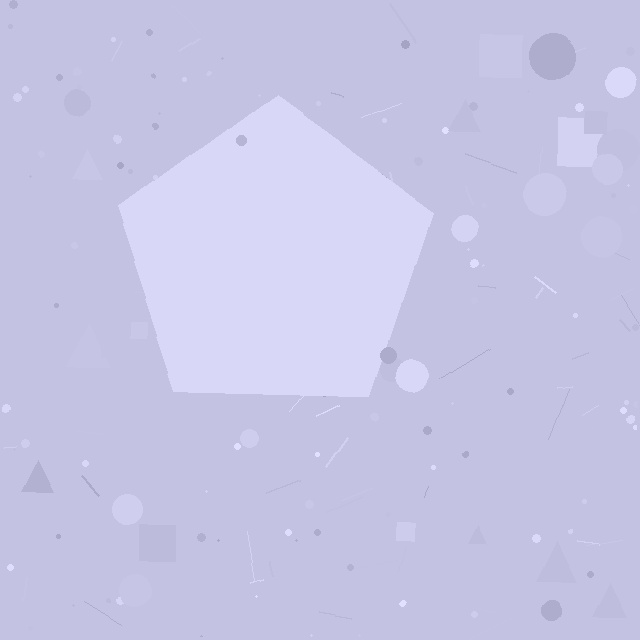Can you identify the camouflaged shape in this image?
The camouflaged shape is a pentagon.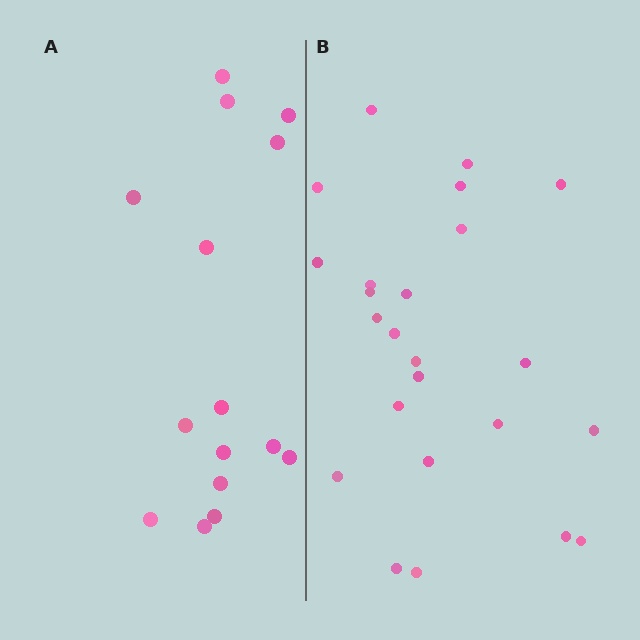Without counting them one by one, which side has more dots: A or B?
Region B (the right region) has more dots.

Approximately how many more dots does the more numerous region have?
Region B has roughly 8 or so more dots than region A.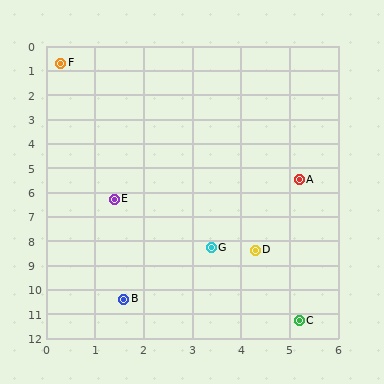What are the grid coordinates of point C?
Point C is at approximately (5.2, 11.3).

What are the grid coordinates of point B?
Point B is at approximately (1.6, 10.4).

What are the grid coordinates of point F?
Point F is at approximately (0.3, 0.7).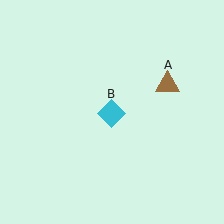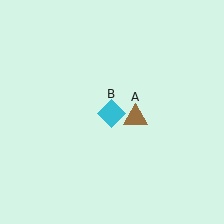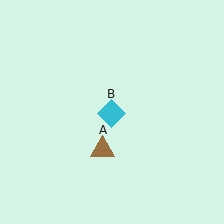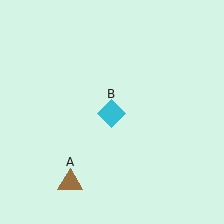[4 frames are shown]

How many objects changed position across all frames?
1 object changed position: brown triangle (object A).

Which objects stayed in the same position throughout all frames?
Cyan diamond (object B) remained stationary.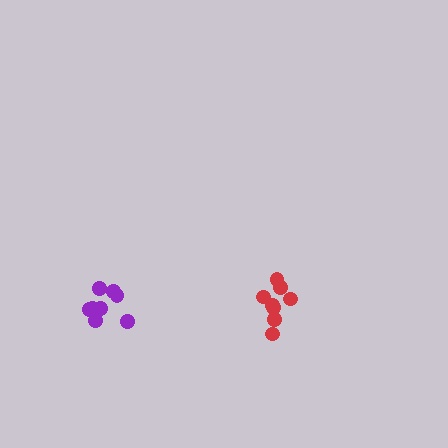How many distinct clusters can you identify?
There are 2 distinct clusters.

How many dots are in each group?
Group 1: 8 dots, Group 2: 8 dots (16 total).